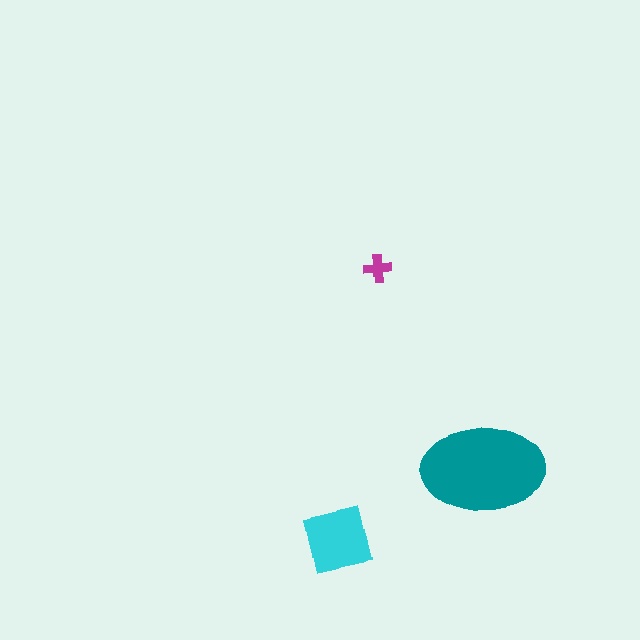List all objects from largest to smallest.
The teal ellipse, the cyan square, the magenta cross.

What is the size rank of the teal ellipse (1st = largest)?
1st.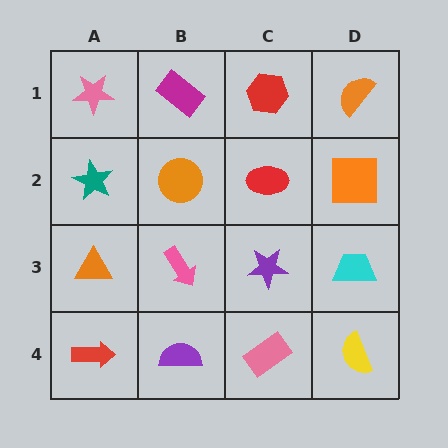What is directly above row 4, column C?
A purple star.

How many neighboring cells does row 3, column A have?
3.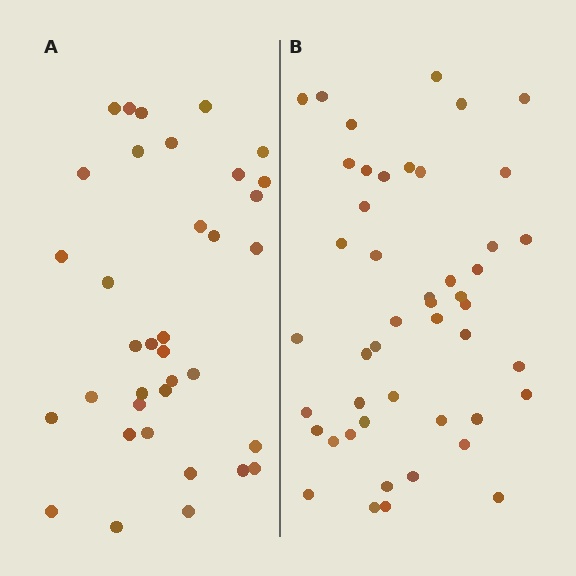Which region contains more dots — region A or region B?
Region B (the right region) has more dots.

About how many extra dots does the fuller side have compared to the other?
Region B has roughly 12 or so more dots than region A.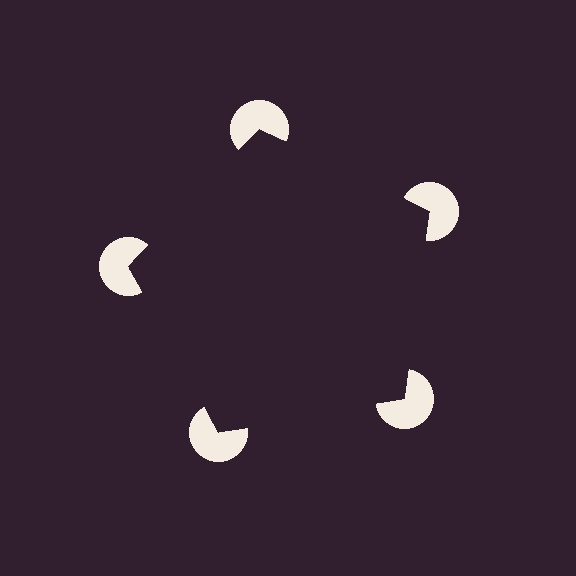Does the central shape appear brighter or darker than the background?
It typically appears slightly darker than the background, even though no actual brightness change is drawn.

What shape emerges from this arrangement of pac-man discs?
An illusory pentagon — its edges are inferred from the aligned wedge cuts in the pac-man discs, not physically drawn.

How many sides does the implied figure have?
5 sides.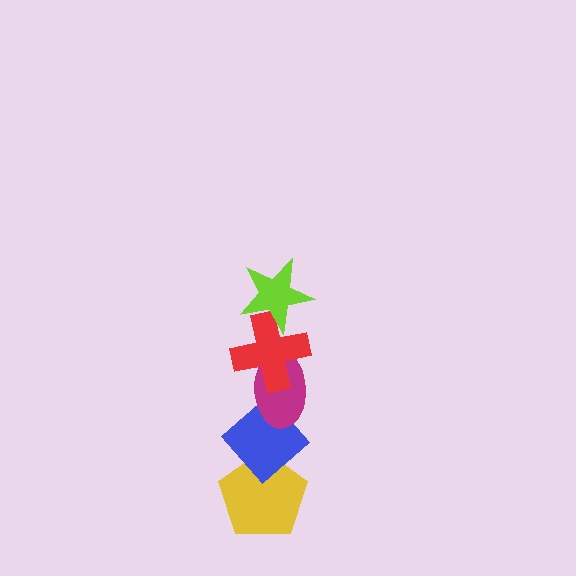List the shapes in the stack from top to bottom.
From top to bottom: the lime star, the red cross, the magenta ellipse, the blue diamond, the yellow pentagon.